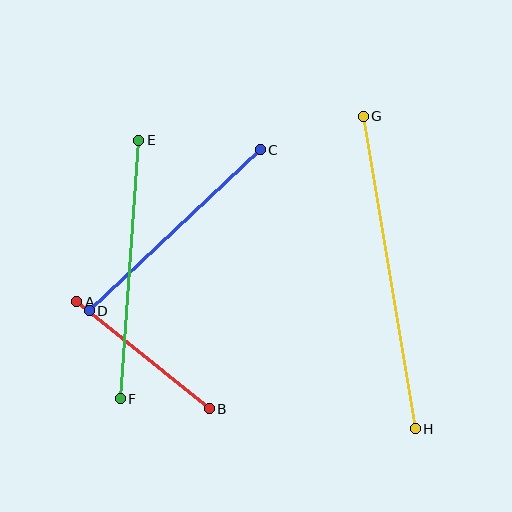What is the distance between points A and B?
The distance is approximately 170 pixels.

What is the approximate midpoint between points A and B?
The midpoint is at approximately (143, 355) pixels.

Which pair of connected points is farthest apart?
Points G and H are farthest apart.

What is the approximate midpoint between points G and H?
The midpoint is at approximately (389, 272) pixels.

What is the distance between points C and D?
The distance is approximately 235 pixels.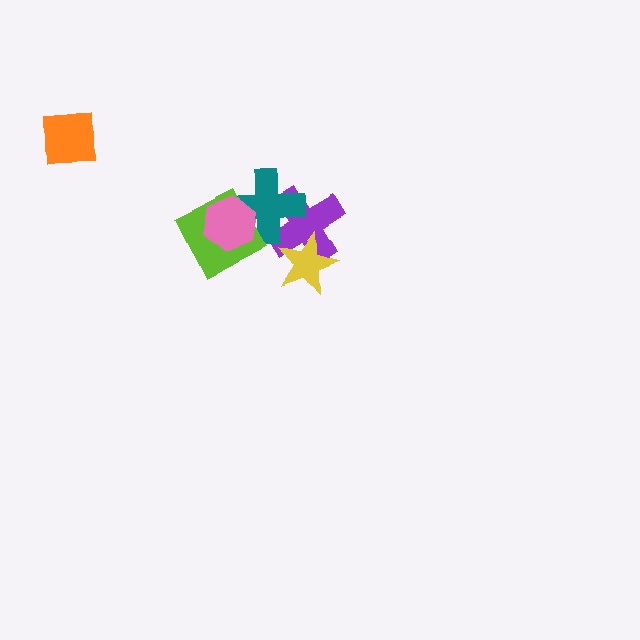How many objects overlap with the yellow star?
1 object overlaps with the yellow star.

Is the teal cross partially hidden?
Yes, it is partially covered by another shape.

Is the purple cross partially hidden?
Yes, it is partially covered by another shape.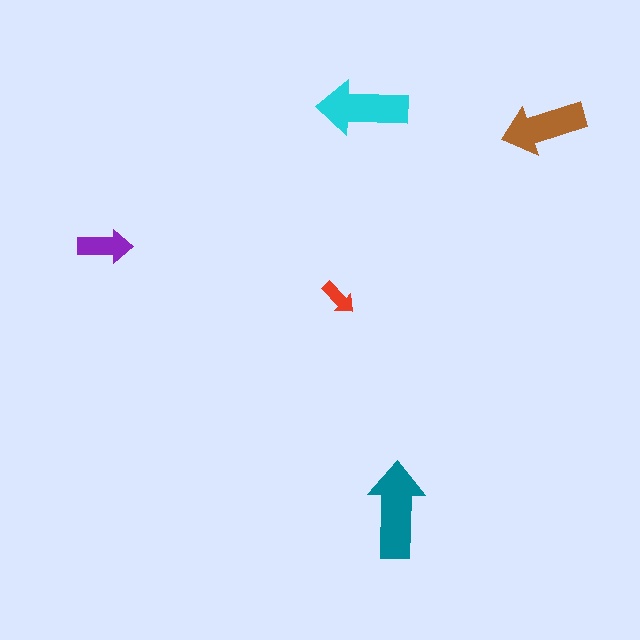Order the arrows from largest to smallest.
the teal one, the cyan one, the brown one, the purple one, the red one.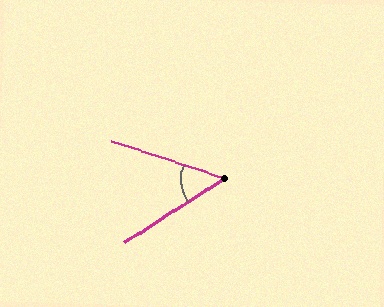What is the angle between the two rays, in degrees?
Approximately 51 degrees.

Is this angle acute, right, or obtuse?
It is acute.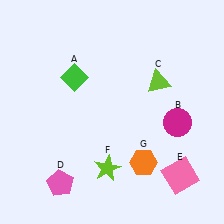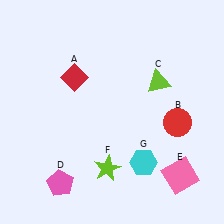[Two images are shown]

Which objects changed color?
A changed from green to red. B changed from magenta to red. G changed from orange to cyan.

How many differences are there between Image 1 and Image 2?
There are 3 differences between the two images.